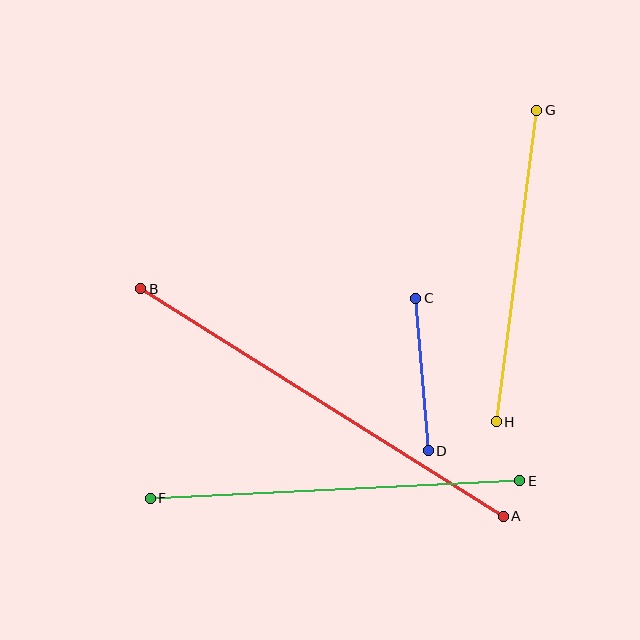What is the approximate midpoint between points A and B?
The midpoint is at approximately (322, 402) pixels.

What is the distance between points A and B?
The distance is approximately 428 pixels.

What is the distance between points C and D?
The distance is approximately 153 pixels.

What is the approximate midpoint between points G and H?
The midpoint is at approximately (516, 266) pixels.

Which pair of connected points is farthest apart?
Points A and B are farthest apart.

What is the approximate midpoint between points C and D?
The midpoint is at approximately (422, 374) pixels.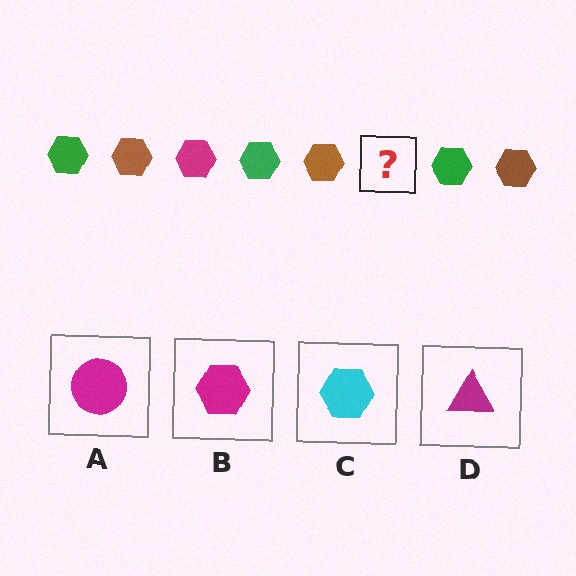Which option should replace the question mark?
Option B.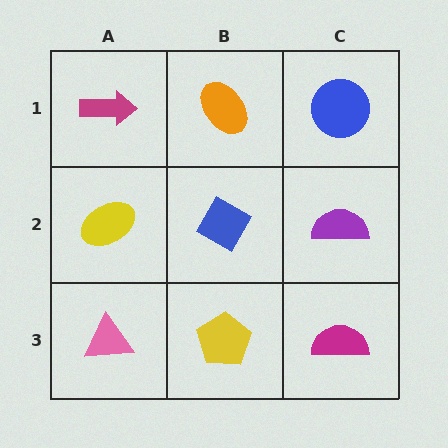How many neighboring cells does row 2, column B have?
4.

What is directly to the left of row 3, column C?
A yellow pentagon.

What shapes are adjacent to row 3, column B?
A blue diamond (row 2, column B), a pink triangle (row 3, column A), a magenta semicircle (row 3, column C).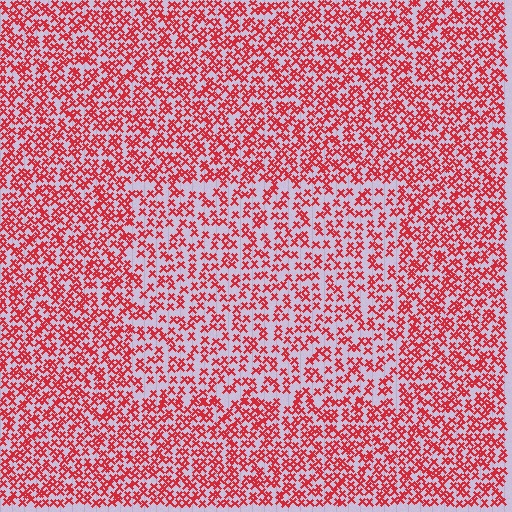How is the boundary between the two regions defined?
The boundary is defined by a change in element density (approximately 1.6x ratio). All elements are the same color, size, and shape.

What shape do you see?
I see a rectangle.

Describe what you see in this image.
The image contains small red elements arranged at two different densities. A rectangle-shaped region is visible where the elements are less densely packed than the surrounding area.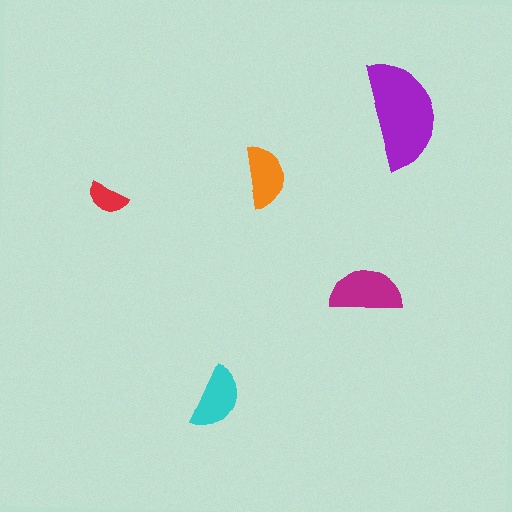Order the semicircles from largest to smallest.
the purple one, the magenta one, the cyan one, the orange one, the red one.